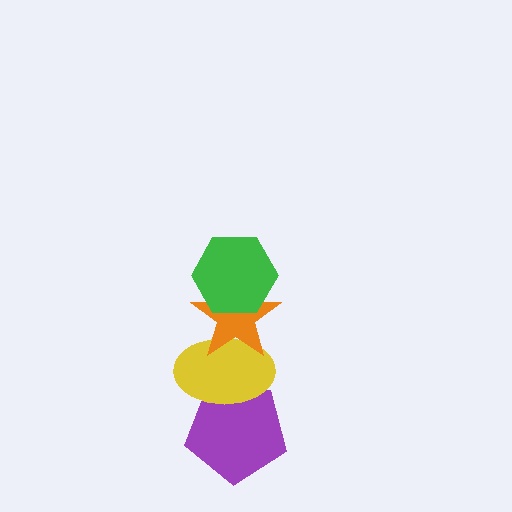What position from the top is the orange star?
The orange star is 2nd from the top.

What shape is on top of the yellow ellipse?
The orange star is on top of the yellow ellipse.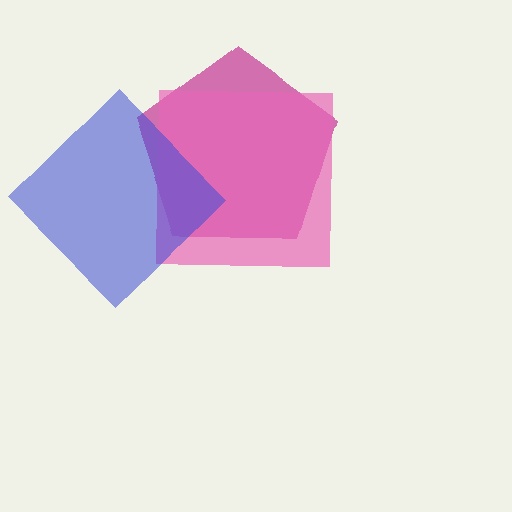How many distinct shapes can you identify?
There are 3 distinct shapes: a magenta pentagon, a pink square, a blue diamond.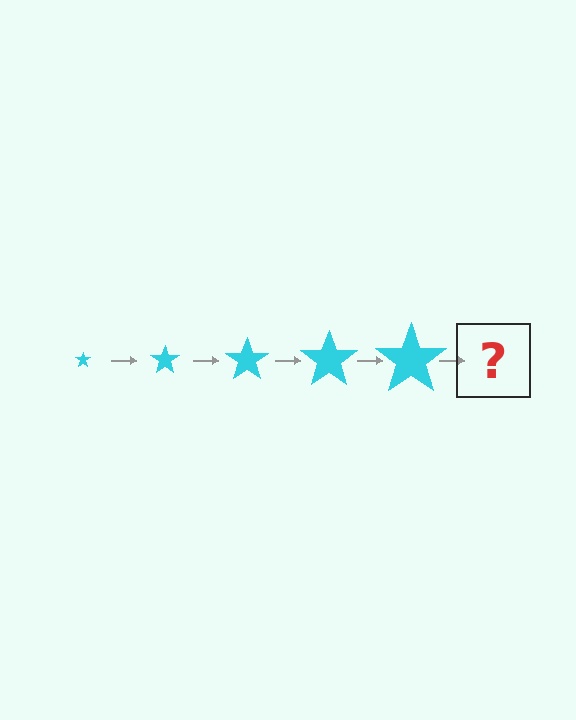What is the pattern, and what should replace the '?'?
The pattern is that the star gets progressively larger each step. The '?' should be a cyan star, larger than the previous one.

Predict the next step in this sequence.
The next step is a cyan star, larger than the previous one.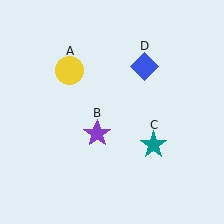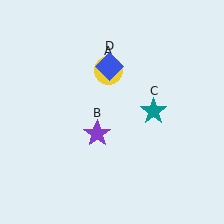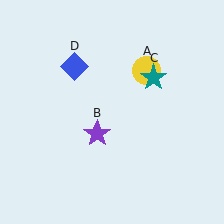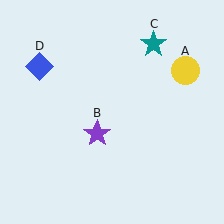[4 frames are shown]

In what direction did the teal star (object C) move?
The teal star (object C) moved up.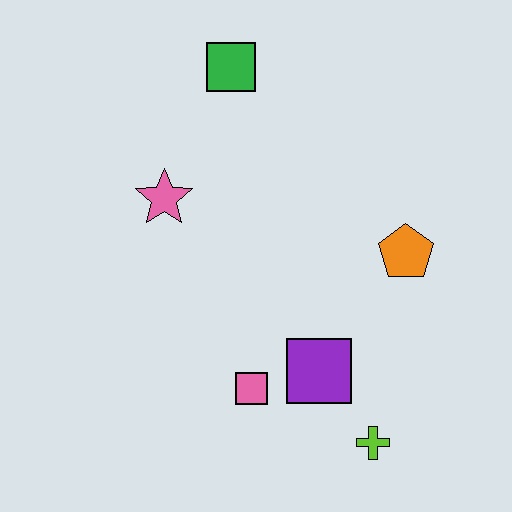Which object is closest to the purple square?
The pink square is closest to the purple square.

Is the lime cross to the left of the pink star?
No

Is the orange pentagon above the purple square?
Yes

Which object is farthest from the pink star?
The lime cross is farthest from the pink star.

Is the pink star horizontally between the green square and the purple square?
No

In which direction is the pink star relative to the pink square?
The pink star is above the pink square.